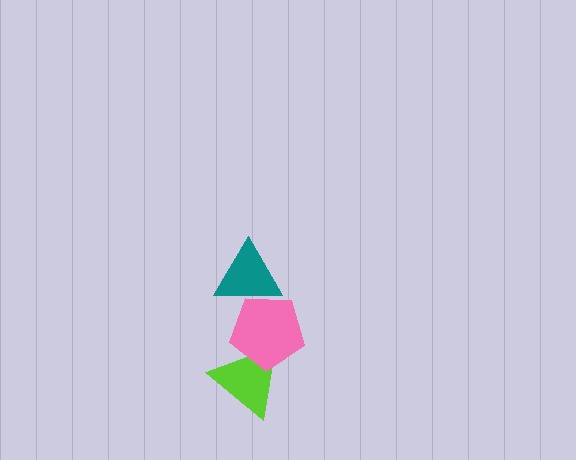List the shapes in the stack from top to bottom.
From top to bottom: the teal triangle, the pink pentagon, the lime triangle.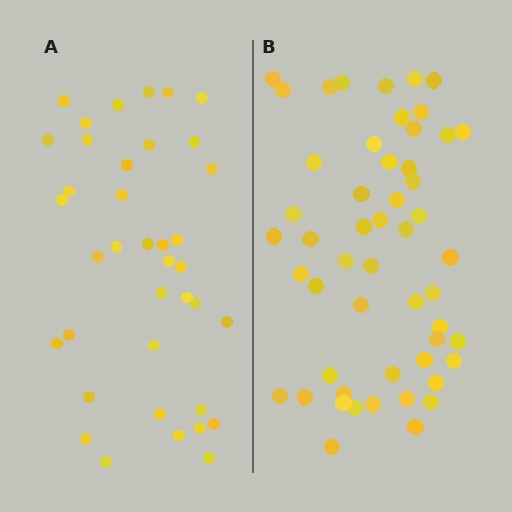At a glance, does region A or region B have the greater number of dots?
Region B (the right region) has more dots.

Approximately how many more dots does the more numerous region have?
Region B has approximately 15 more dots than region A.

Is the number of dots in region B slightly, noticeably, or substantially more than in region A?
Region B has noticeably more, but not dramatically so. The ratio is roughly 1.4 to 1.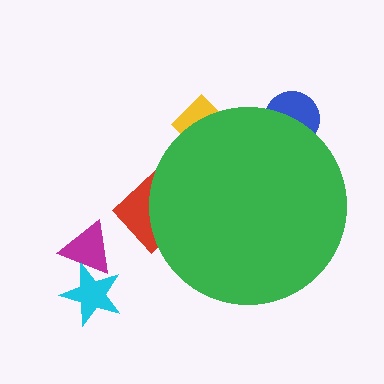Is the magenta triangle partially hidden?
No, the magenta triangle is fully visible.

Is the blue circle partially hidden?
Yes, the blue circle is partially hidden behind the green circle.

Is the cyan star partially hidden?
No, the cyan star is fully visible.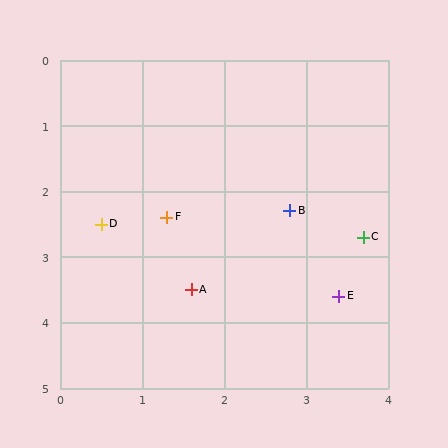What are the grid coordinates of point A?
Point A is at approximately (1.6, 3.5).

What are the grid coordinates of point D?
Point D is at approximately (0.5, 2.5).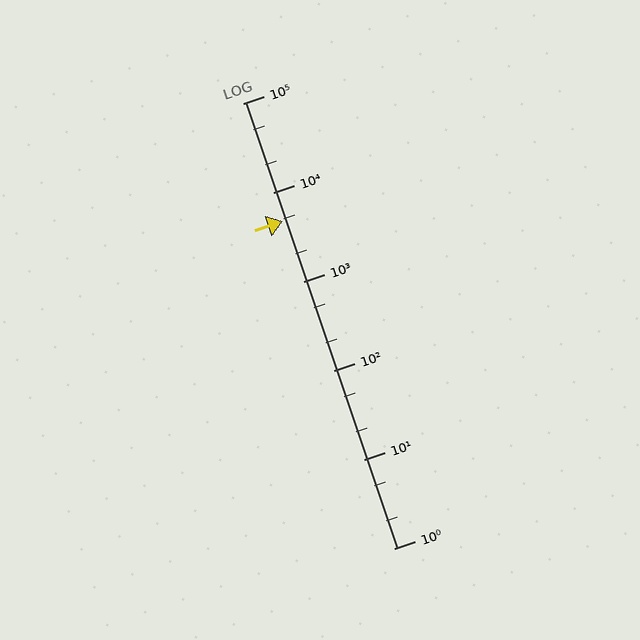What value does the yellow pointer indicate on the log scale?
The pointer indicates approximately 4700.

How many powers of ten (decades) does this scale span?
The scale spans 5 decades, from 1 to 100000.